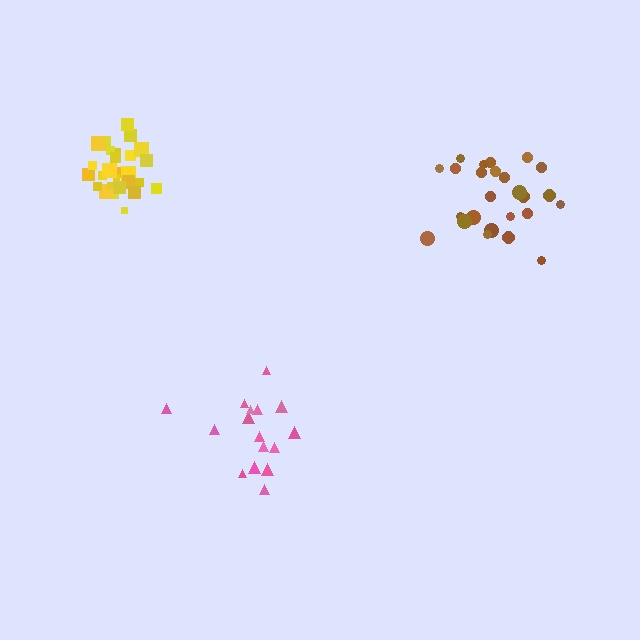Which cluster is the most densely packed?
Yellow.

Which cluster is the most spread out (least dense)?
Brown.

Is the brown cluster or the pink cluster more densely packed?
Pink.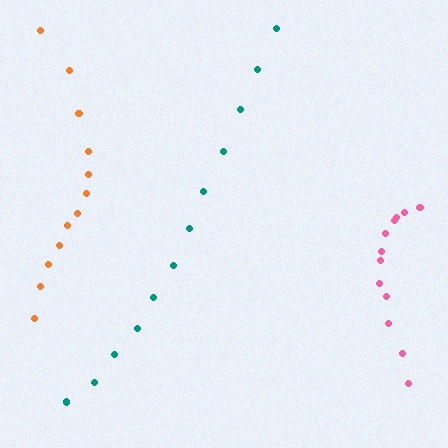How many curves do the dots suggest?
There are 3 distinct paths.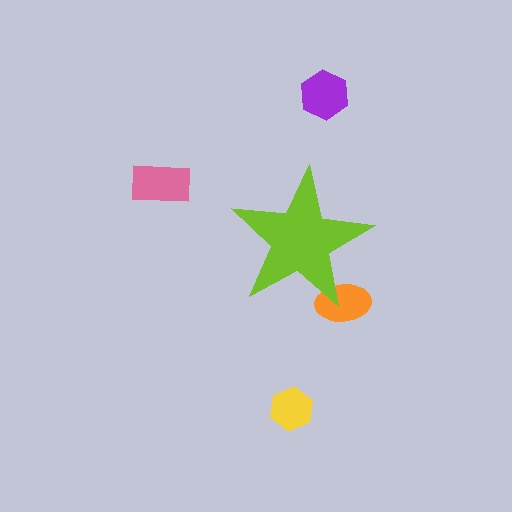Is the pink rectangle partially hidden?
No, the pink rectangle is fully visible.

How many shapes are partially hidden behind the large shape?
1 shape is partially hidden.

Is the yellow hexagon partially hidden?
No, the yellow hexagon is fully visible.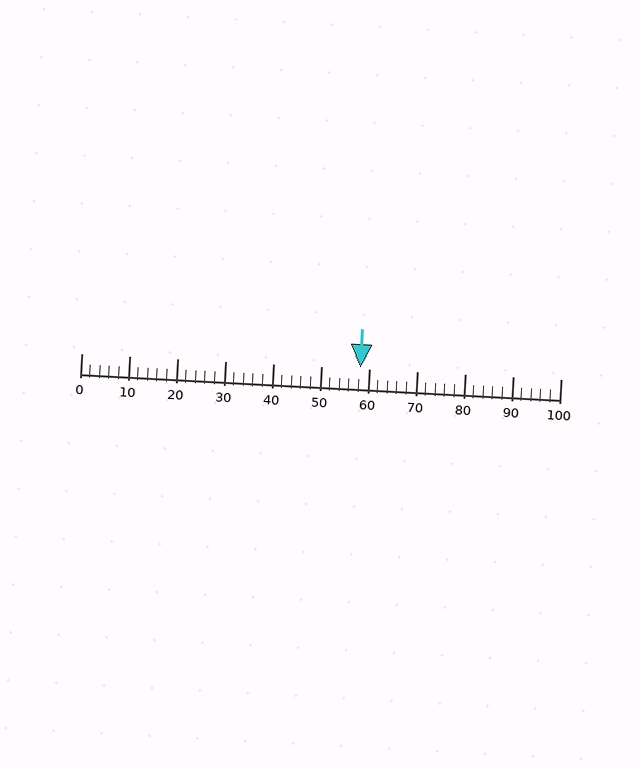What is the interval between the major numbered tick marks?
The major tick marks are spaced 10 units apart.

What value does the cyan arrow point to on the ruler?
The cyan arrow points to approximately 58.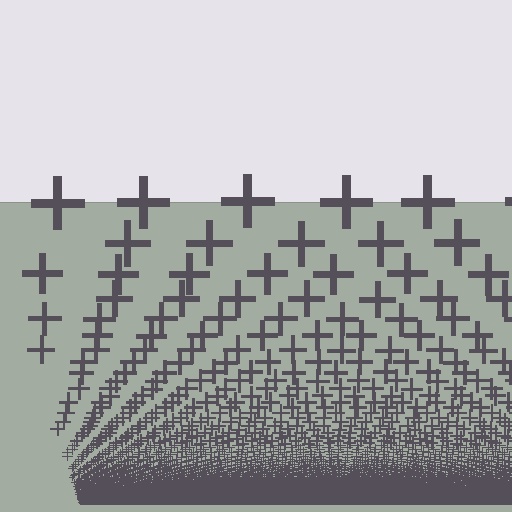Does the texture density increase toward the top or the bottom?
Density increases toward the bottom.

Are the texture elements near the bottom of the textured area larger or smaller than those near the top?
Smaller. The gradient is inverted — elements near the bottom are smaller and denser.